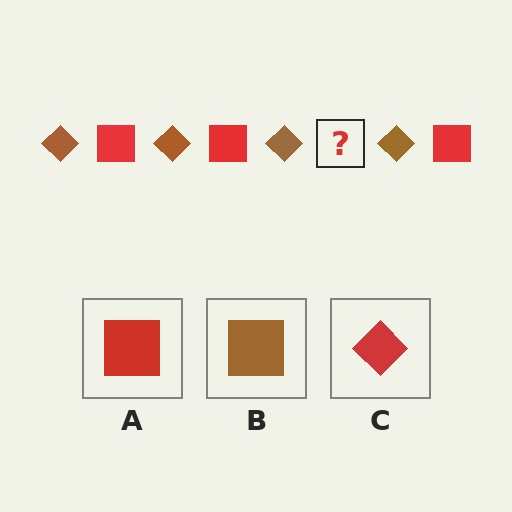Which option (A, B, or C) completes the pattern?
A.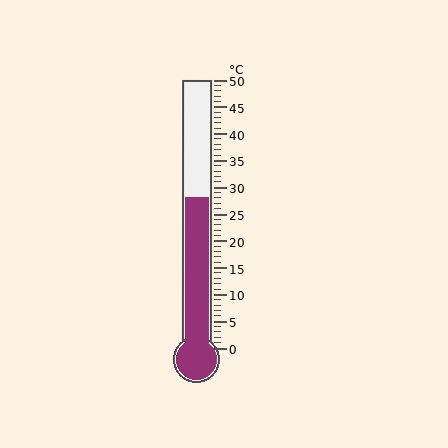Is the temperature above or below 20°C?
The temperature is above 20°C.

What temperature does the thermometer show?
The thermometer shows approximately 28°C.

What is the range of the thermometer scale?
The thermometer scale ranges from 0°C to 50°C.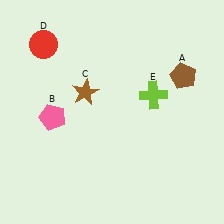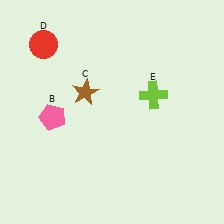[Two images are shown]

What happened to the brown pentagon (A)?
The brown pentagon (A) was removed in Image 2. It was in the top-right area of Image 1.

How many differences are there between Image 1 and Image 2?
There is 1 difference between the two images.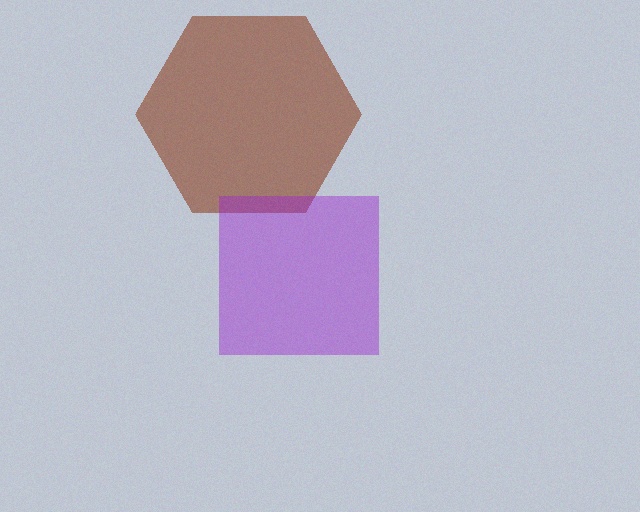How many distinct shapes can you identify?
There are 2 distinct shapes: a brown hexagon, a purple square.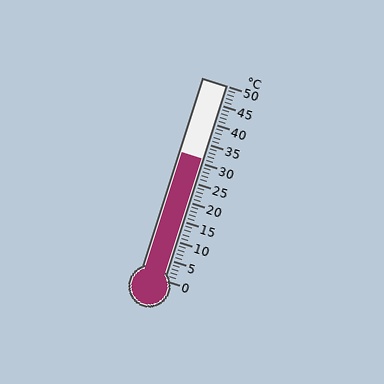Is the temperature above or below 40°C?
The temperature is below 40°C.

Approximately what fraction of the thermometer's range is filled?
The thermometer is filled to approximately 60% of its range.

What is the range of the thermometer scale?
The thermometer scale ranges from 0°C to 50°C.